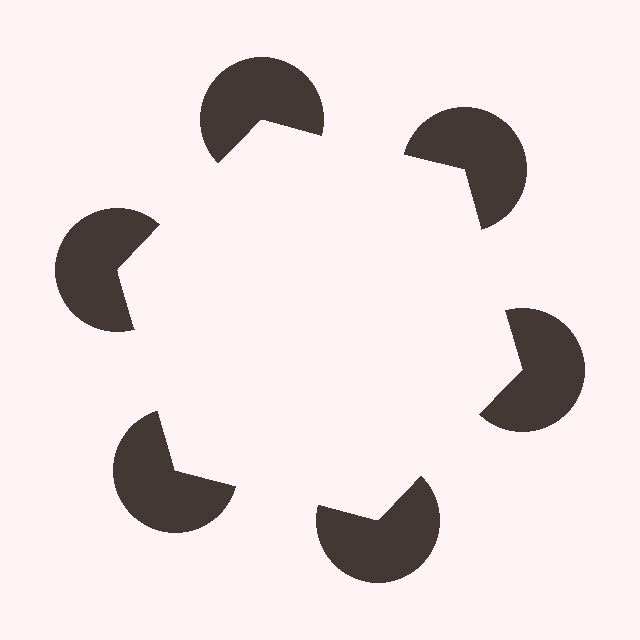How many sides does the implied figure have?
6 sides.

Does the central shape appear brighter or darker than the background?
It typically appears slightly brighter than the background, even though no actual brightness change is drawn.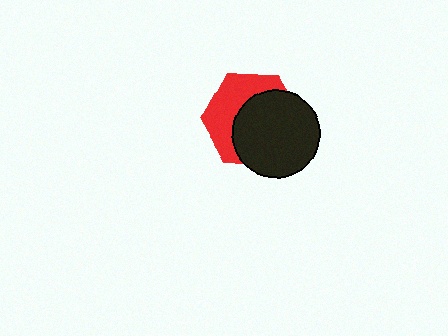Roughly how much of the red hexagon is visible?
A small part of it is visible (roughly 43%).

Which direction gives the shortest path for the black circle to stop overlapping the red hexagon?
Moving toward the lower-right gives the shortest separation.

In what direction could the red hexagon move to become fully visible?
The red hexagon could move toward the upper-left. That would shift it out from behind the black circle entirely.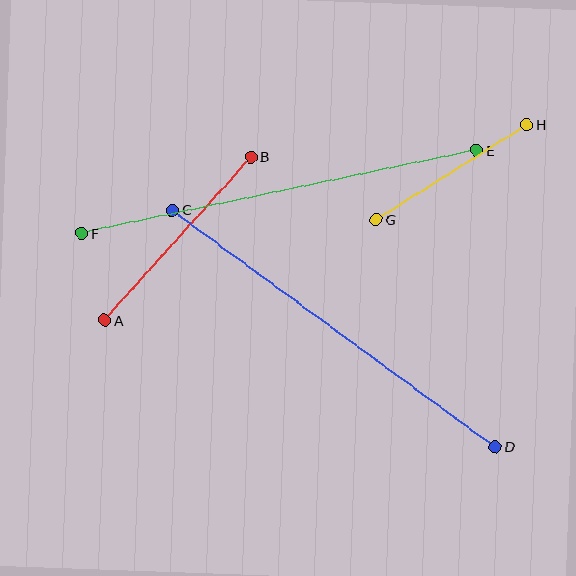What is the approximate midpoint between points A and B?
The midpoint is at approximately (178, 239) pixels.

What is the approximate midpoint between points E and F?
The midpoint is at approximately (279, 192) pixels.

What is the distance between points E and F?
The distance is approximately 404 pixels.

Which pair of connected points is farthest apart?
Points E and F are farthest apart.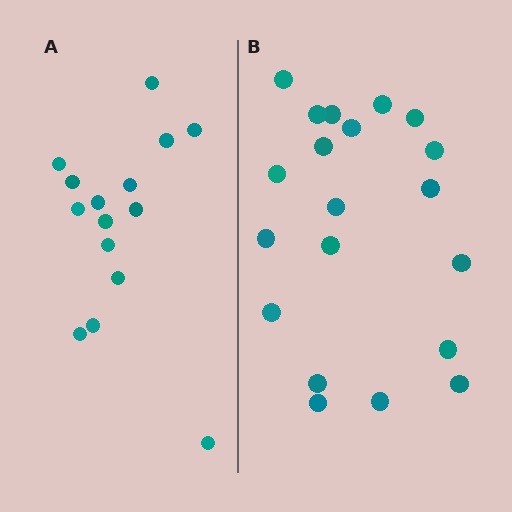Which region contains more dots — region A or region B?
Region B (the right region) has more dots.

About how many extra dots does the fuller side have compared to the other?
Region B has about 5 more dots than region A.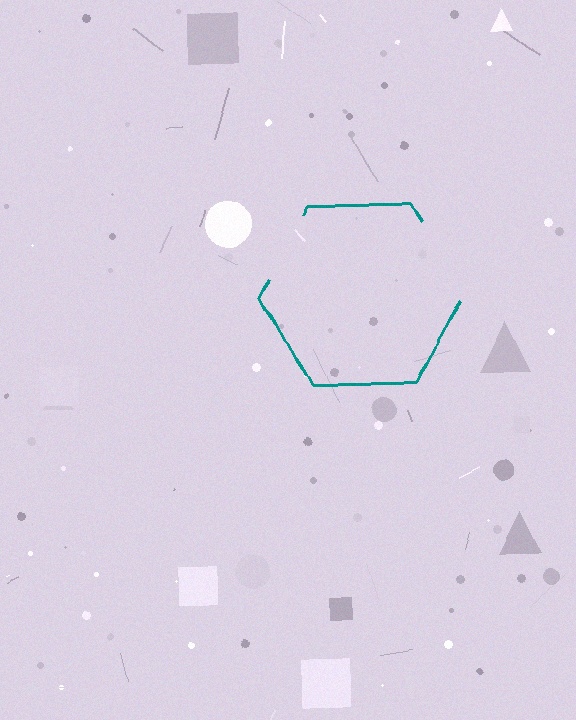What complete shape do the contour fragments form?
The contour fragments form a hexagon.